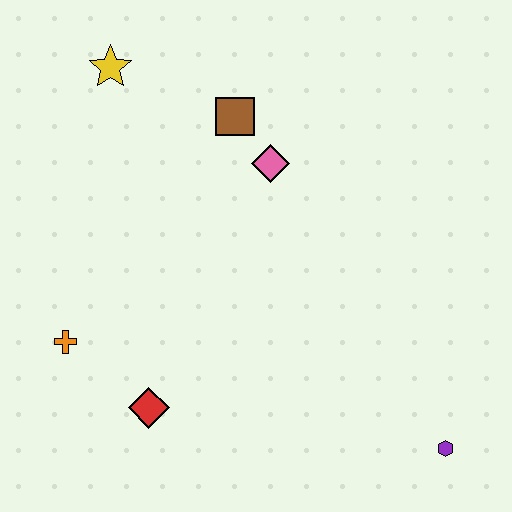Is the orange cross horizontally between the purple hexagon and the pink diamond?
No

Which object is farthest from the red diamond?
The yellow star is farthest from the red diamond.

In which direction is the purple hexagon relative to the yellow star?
The purple hexagon is below the yellow star.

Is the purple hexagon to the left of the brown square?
No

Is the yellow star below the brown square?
No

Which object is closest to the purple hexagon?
The red diamond is closest to the purple hexagon.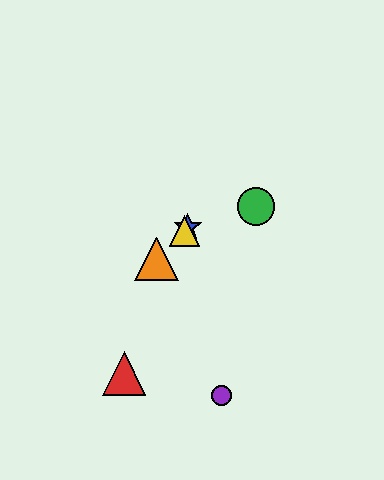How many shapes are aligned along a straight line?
3 shapes (the blue star, the yellow triangle, the orange triangle) are aligned along a straight line.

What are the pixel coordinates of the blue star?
The blue star is at (188, 227).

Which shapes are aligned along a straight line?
The blue star, the yellow triangle, the orange triangle are aligned along a straight line.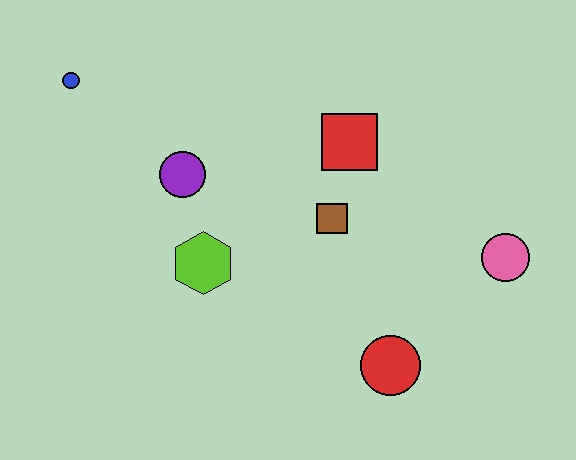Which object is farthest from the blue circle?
The pink circle is farthest from the blue circle.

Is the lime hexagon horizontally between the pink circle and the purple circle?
Yes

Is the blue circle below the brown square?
No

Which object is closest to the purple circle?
The lime hexagon is closest to the purple circle.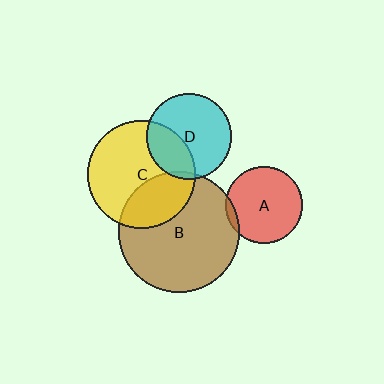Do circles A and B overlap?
Yes.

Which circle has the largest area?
Circle B (brown).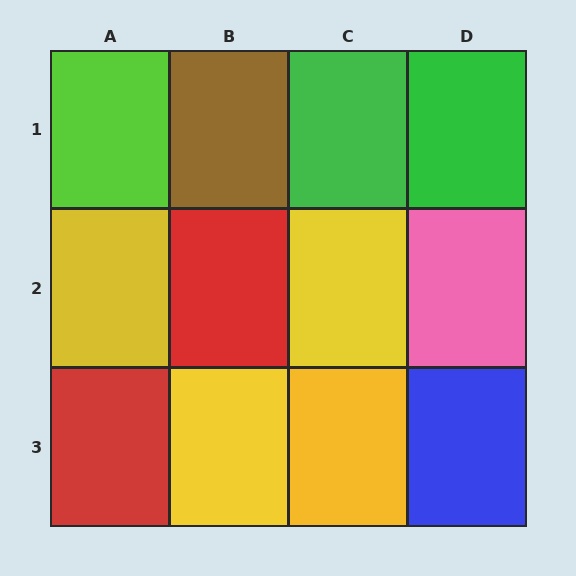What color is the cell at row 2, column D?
Pink.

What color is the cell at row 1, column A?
Lime.